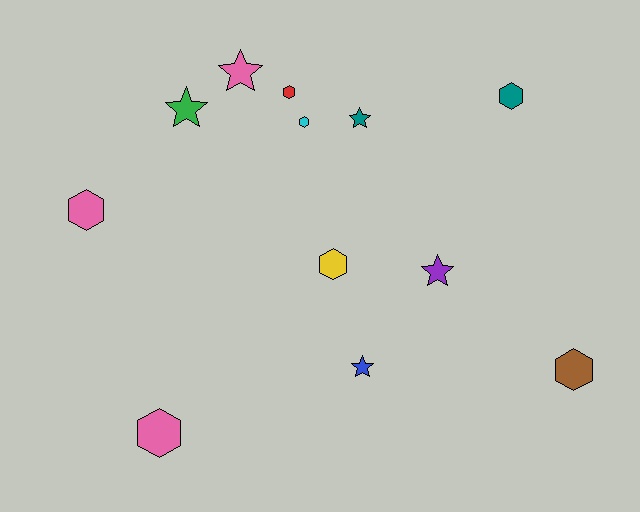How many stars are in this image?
There are 5 stars.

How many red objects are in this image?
There is 1 red object.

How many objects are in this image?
There are 12 objects.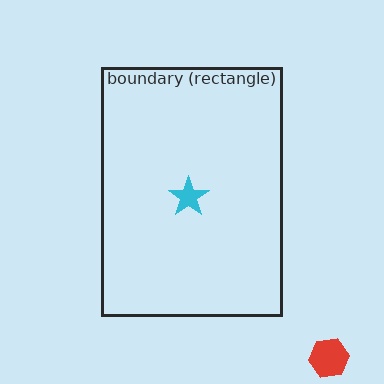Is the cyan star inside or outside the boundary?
Inside.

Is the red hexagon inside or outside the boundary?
Outside.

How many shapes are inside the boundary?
1 inside, 1 outside.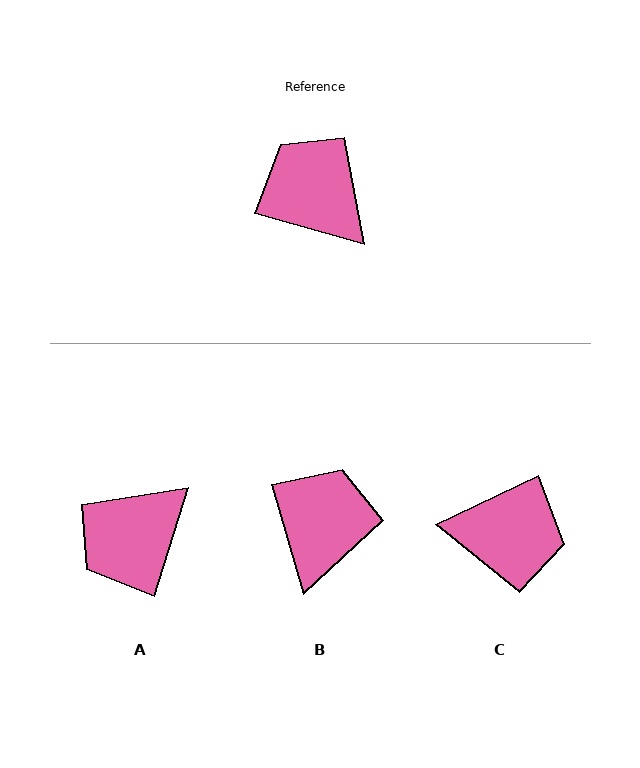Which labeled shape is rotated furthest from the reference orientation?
C, about 139 degrees away.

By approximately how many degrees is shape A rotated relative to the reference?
Approximately 88 degrees counter-clockwise.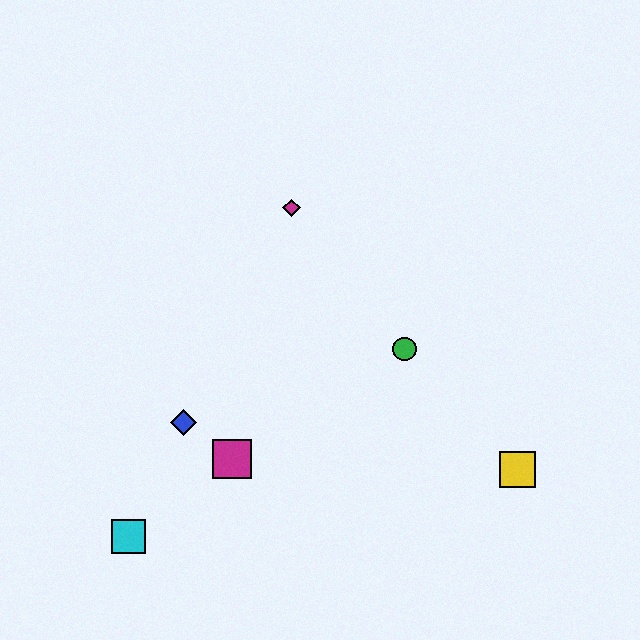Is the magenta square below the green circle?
Yes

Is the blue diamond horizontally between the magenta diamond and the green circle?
No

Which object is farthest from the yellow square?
The cyan square is farthest from the yellow square.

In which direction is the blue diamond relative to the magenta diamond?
The blue diamond is below the magenta diamond.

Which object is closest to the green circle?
The yellow square is closest to the green circle.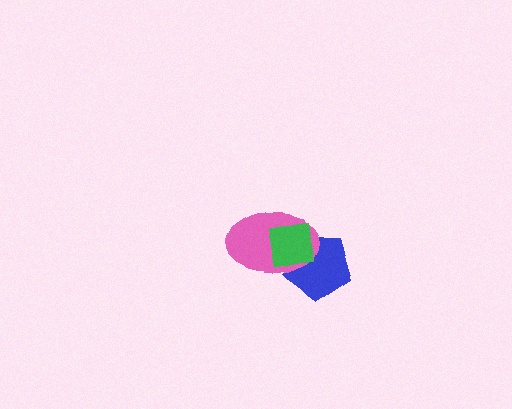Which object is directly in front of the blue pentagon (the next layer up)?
The pink ellipse is directly in front of the blue pentagon.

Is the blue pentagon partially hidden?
Yes, it is partially covered by another shape.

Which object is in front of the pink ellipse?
The green square is in front of the pink ellipse.